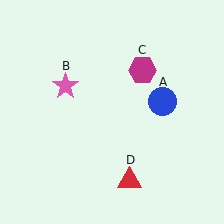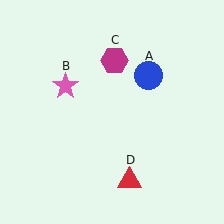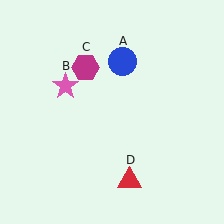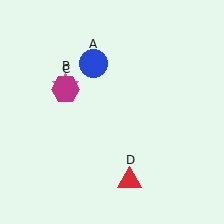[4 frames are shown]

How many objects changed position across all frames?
2 objects changed position: blue circle (object A), magenta hexagon (object C).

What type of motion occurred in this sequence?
The blue circle (object A), magenta hexagon (object C) rotated counterclockwise around the center of the scene.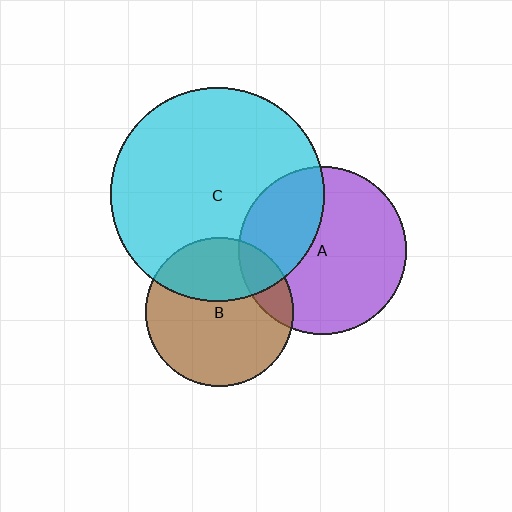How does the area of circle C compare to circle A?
Approximately 1.6 times.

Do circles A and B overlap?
Yes.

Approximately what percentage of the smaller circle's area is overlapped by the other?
Approximately 15%.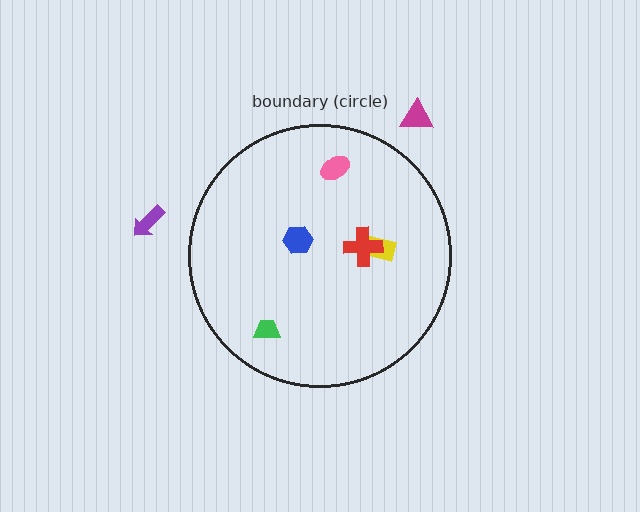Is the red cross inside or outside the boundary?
Inside.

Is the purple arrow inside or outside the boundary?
Outside.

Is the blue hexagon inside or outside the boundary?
Inside.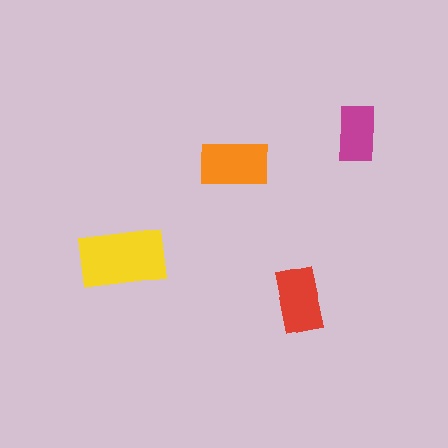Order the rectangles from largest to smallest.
the yellow one, the orange one, the red one, the magenta one.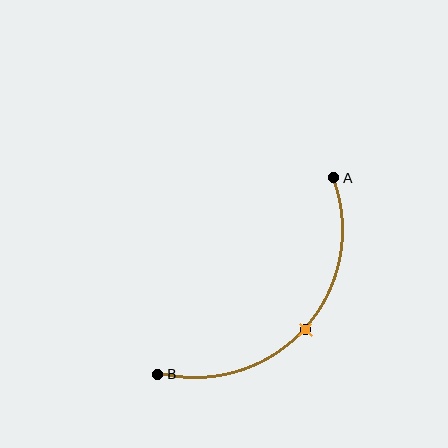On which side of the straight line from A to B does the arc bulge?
The arc bulges below and to the right of the straight line connecting A and B.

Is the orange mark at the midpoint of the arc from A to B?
Yes. The orange mark lies on the arc at equal arc-length from both A and B — it is the arc midpoint.